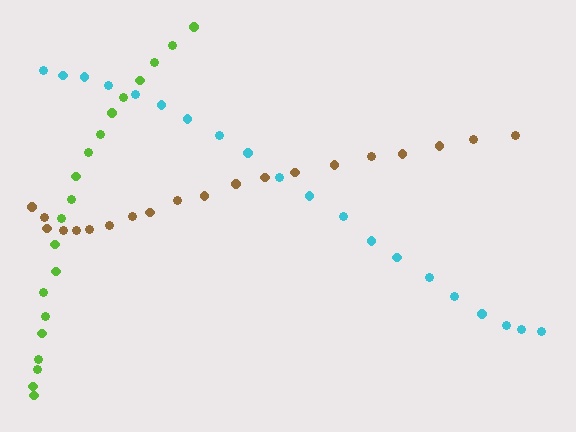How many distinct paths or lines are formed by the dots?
There are 3 distinct paths.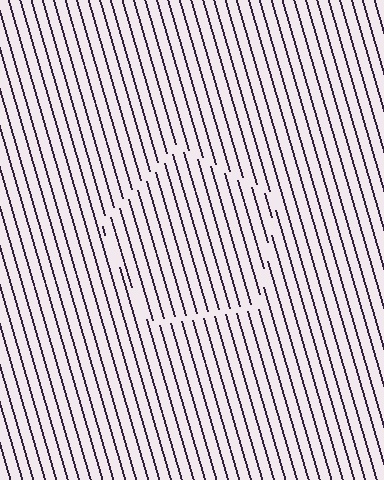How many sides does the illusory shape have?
5 sides — the line-ends trace a pentagon.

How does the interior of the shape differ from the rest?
The interior of the shape contains the same grating, shifted by half a period — the contour is defined by the phase discontinuity where line-ends from the inner and outer gratings abut.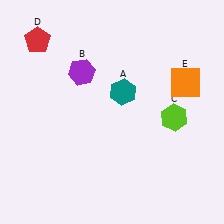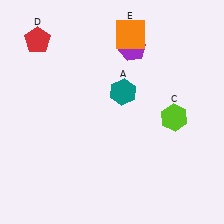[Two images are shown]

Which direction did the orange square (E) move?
The orange square (E) moved left.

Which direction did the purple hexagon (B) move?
The purple hexagon (B) moved right.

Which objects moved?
The objects that moved are: the purple hexagon (B), the orange square (E).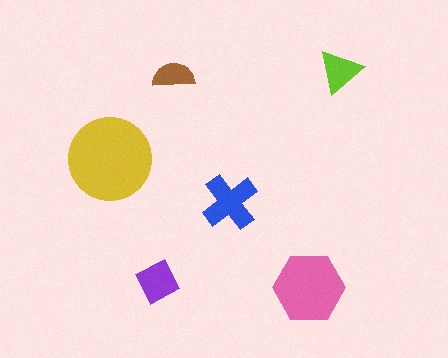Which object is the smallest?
The brown semicircle.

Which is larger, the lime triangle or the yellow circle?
The yellow circle.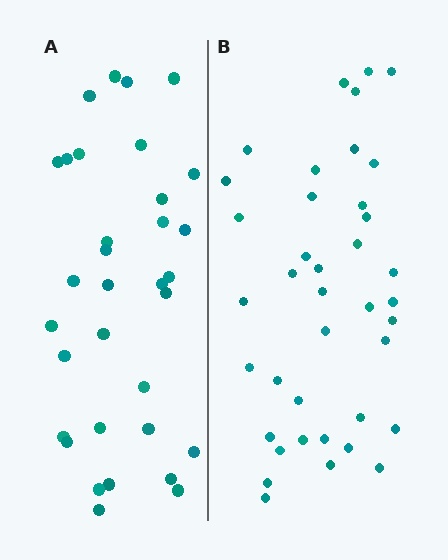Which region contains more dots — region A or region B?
Region B (the right region) has more dots.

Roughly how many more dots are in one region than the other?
Region B has about 6 more dots than region A.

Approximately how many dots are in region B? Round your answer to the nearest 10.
About 40 dots. (The exact count is 39, which rounds to 40.)